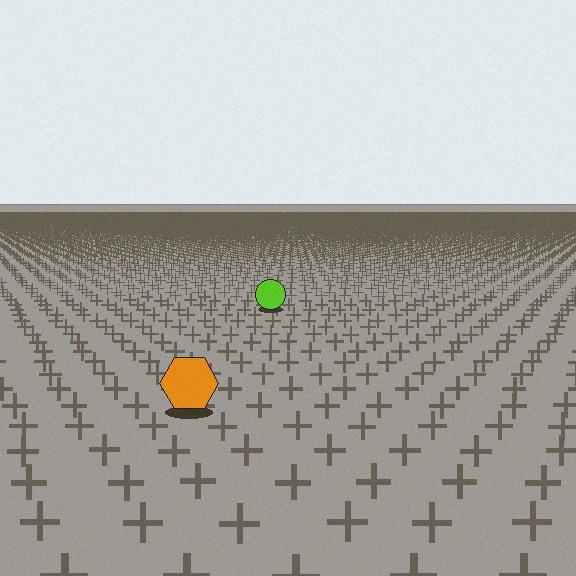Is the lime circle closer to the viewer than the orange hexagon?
No. The orange hexagon is closer — you can tell from the texture gradient: the ground texture is coarser near it.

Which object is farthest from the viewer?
The lime circle is farthest from the viewer. It appears smaller and the ground texture around it is denser.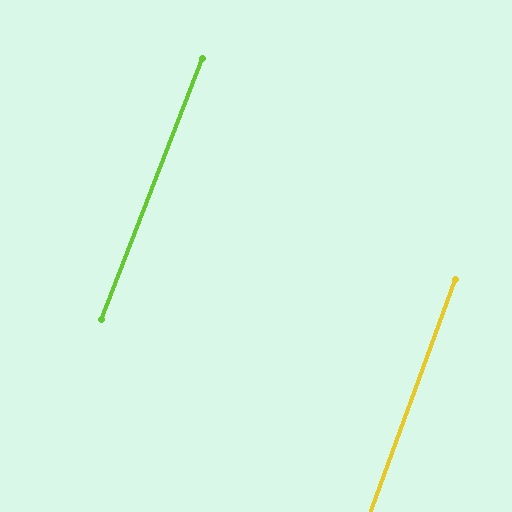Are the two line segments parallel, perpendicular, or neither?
Parallel — their directions differ by only 1.2°.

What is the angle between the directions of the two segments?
Approximately 1 degree.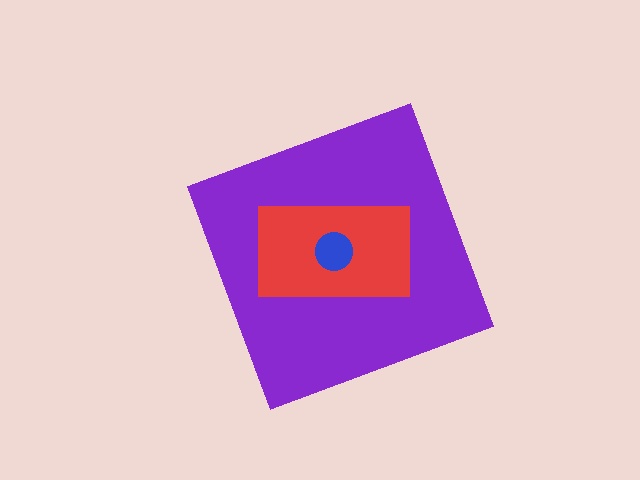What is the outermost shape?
The purple diamond.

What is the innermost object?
The blue circle.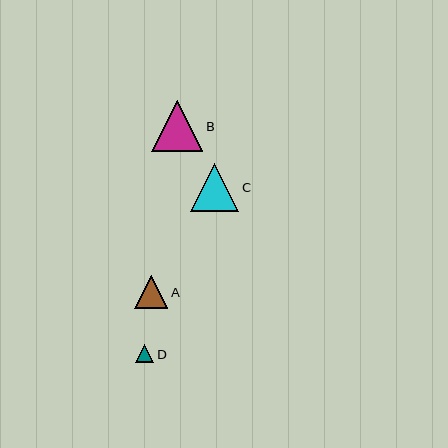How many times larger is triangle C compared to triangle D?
Triangle C is approximately 2.7 times the size of triangle D.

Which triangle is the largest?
Triangle B is the largest with a size of approximately 51 pixels.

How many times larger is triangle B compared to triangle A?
Triangle B is approximately 1.5 times the size of triangle A.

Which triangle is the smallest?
Triangle D is the smallest with a size of approximately 18 pixels.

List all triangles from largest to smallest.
From largest to smallest: B, C, A, D.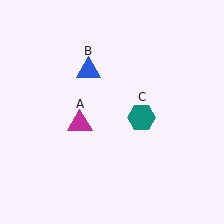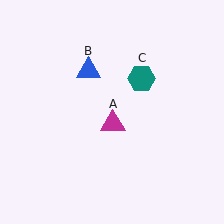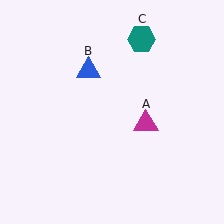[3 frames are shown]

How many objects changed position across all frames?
2 objects changed position: magenta triangle (object A), teal hexagon (object C).